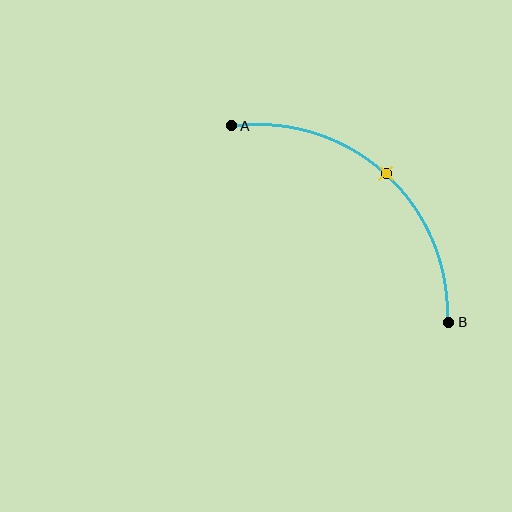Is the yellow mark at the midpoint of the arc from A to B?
Yes. The yellow mark lies on the arc at equal arc-length from both A and B — it is the arc midpoint.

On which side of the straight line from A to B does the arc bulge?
The arc bulges above and to the right of the straight line connecting A and B.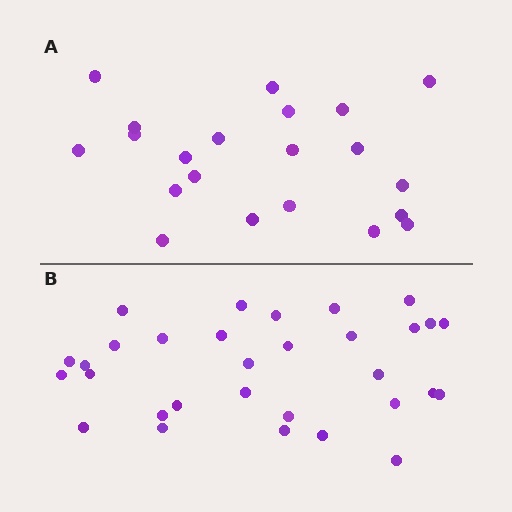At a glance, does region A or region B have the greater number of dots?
Region B (the bottom region) has more dots.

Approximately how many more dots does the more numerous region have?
Region B has roughly 10 or so more dots than region A.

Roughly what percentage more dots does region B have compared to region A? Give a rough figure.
About 50% more.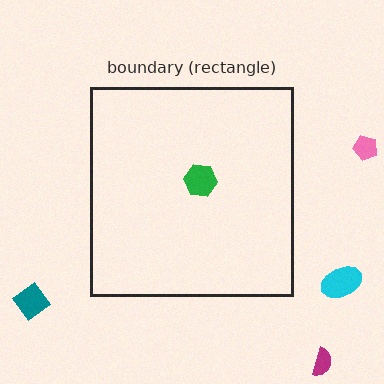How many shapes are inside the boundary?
1 inside, 4 outside.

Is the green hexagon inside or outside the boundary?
Inside.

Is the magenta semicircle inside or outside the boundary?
Outside.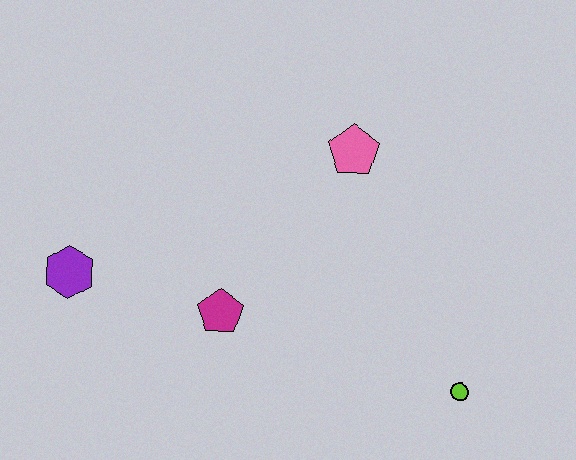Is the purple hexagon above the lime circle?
Yes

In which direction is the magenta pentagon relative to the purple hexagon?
The magenta pentagon is to the right of the purple hexagon.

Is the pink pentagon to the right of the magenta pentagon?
Yes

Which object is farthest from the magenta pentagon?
The lime circle is farthest from the magenta pentagon.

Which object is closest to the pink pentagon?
The magenta pentagon is closest to the pink pentagon.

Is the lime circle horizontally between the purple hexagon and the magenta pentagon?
No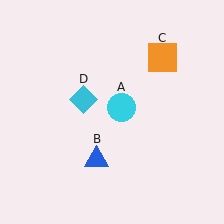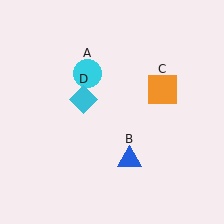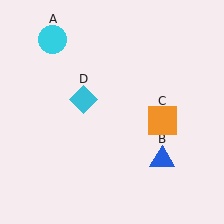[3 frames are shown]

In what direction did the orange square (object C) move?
The orange square (object C) moved down.